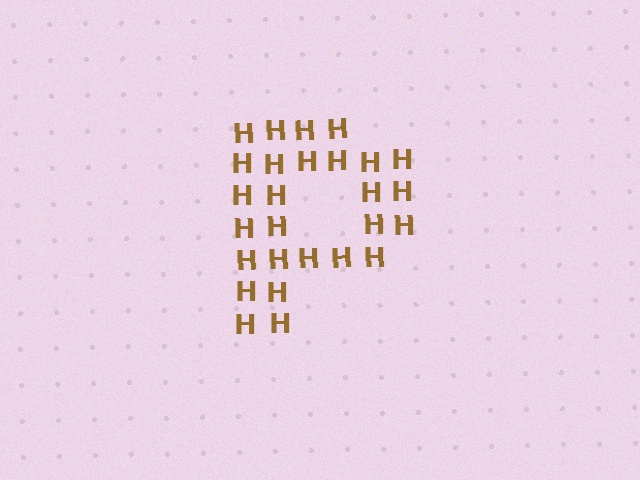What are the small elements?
The small elements are letter H's.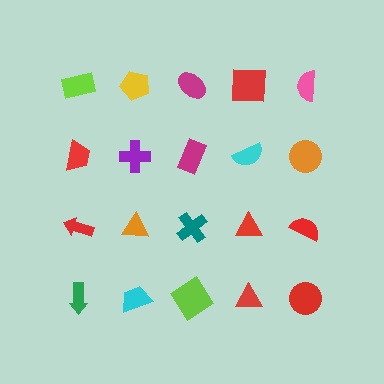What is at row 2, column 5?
An orange circle.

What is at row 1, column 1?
A lime rectangle.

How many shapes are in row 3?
5 shapes.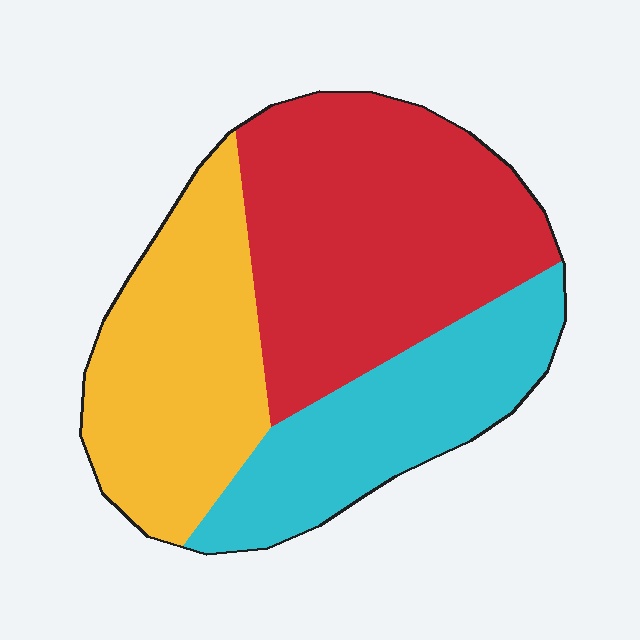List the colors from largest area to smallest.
From largest to smallest: red, yellow, cyan.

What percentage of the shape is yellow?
Yellow covers roughly 30% of the shape.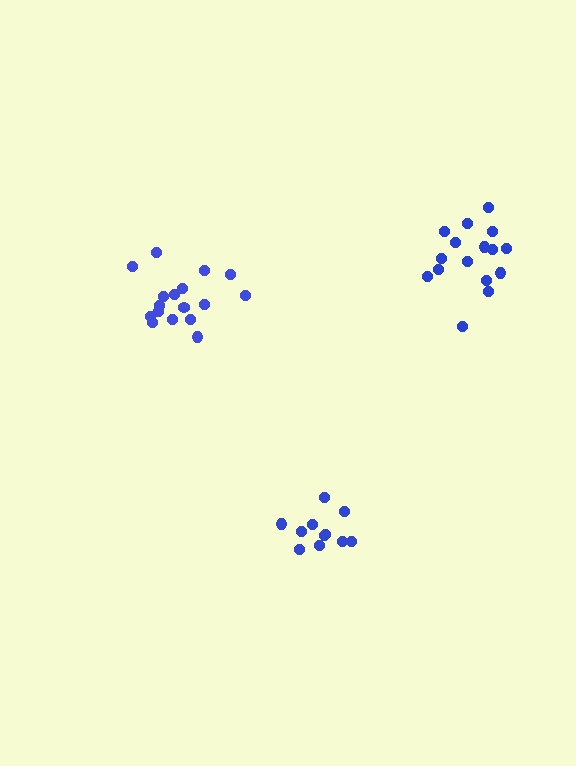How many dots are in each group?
Group 1: 16 dots, Group 2: 11 dots, Group 3: 17 dots (44 total).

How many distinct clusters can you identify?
There are 3 distinct clusters.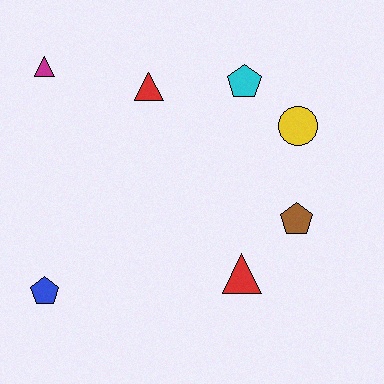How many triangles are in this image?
There are 3 triangles.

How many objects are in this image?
There are 7 objects.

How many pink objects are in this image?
There are no pink objects.